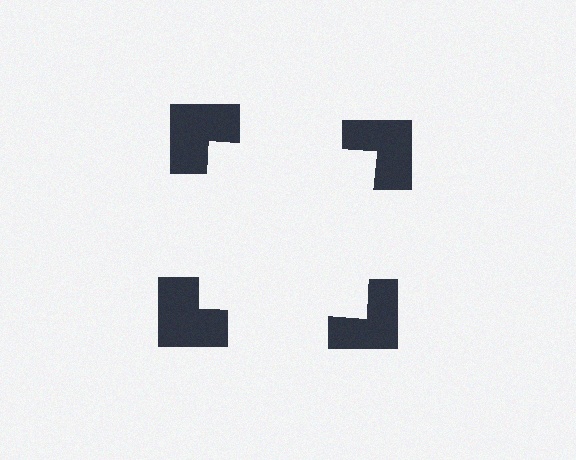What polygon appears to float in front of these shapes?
An illusory square — its edges are inferred from the aligned wedge cuts in the notched squares, not physically drawn.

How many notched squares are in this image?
There are 4 — one at each vertex of the illusory square.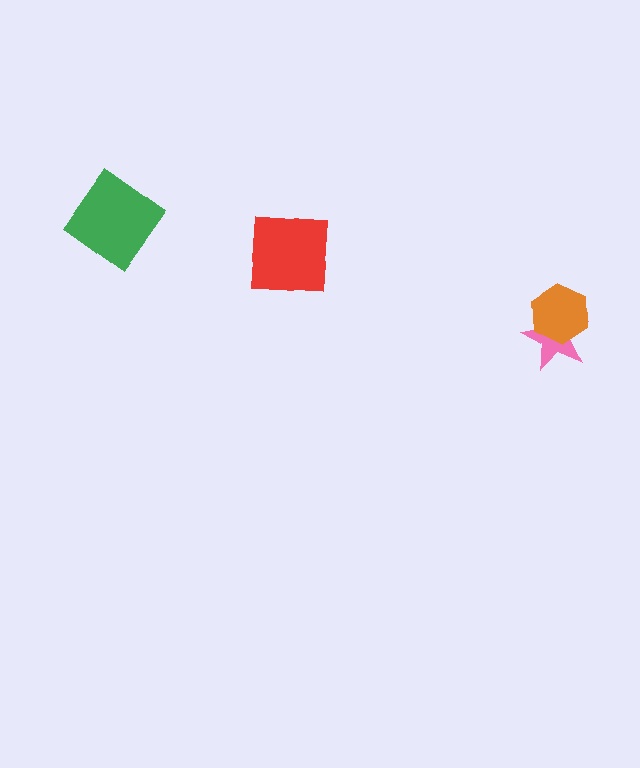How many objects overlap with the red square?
0 objects overlap with the red square.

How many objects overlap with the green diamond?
0 objects overlap with the green diamond.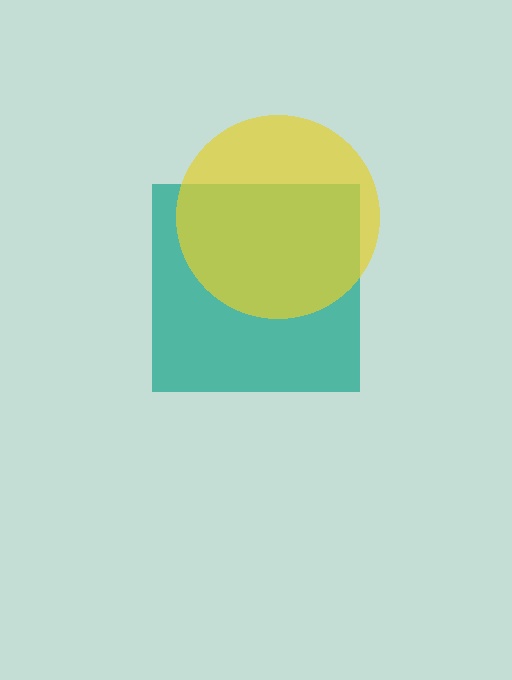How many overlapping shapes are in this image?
There are 2 overlapping shapes in the image.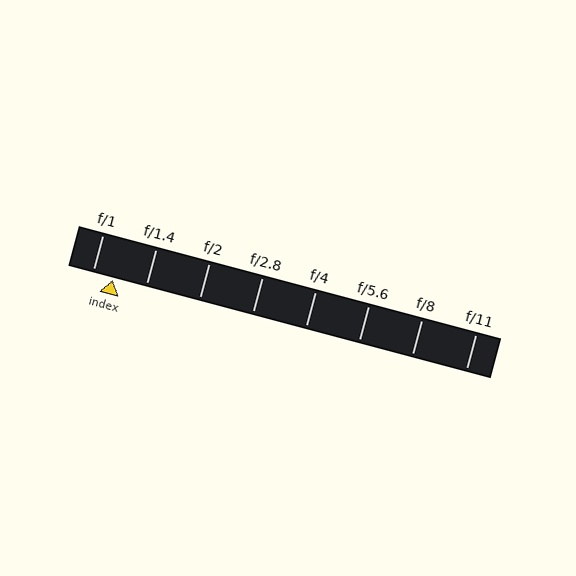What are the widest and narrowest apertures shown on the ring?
The widest aperture shown is f/1 and the narrowest is f/11.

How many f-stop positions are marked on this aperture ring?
There are 8 f-stop positions marked.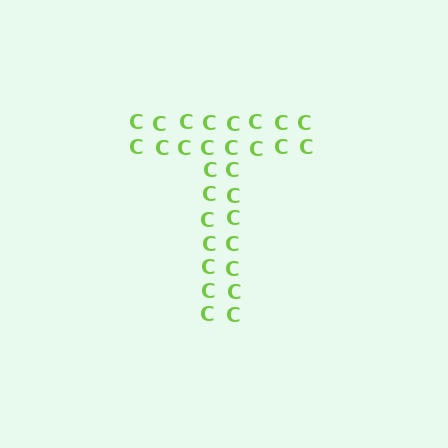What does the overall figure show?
The overall figure shows the letter T.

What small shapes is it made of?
It is made of small letter C's.